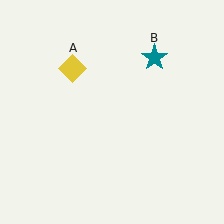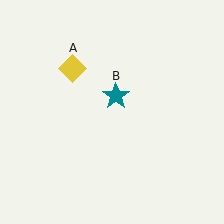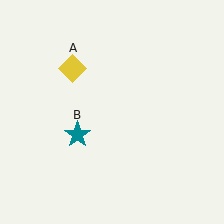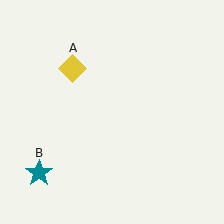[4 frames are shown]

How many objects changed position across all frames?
1 object changed position: teal star (object B).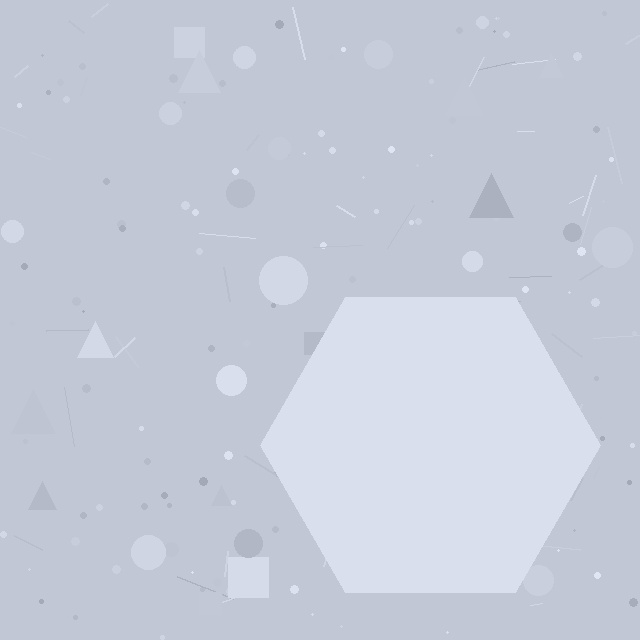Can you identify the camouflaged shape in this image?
The camouflaged shape is a hexagon.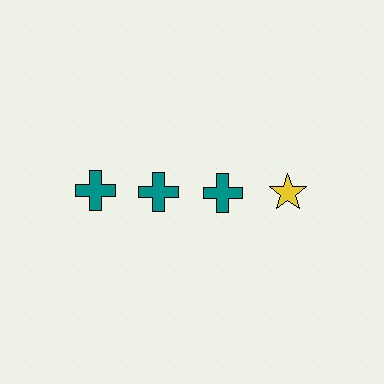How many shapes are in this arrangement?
There are 4 shapes arranged in a grid pattern.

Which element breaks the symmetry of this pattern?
The yellow star in the top row, second from right column breaks the symmetry. All other shapes are teal crosses.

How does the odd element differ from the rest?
It differs in both color (yellow instead of teal) and shape (star instead of cross).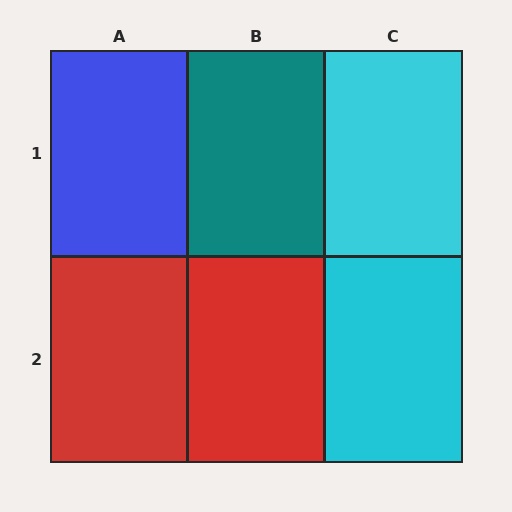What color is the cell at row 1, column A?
Blue.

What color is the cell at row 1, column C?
Cyan.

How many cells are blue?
1 cell is blue.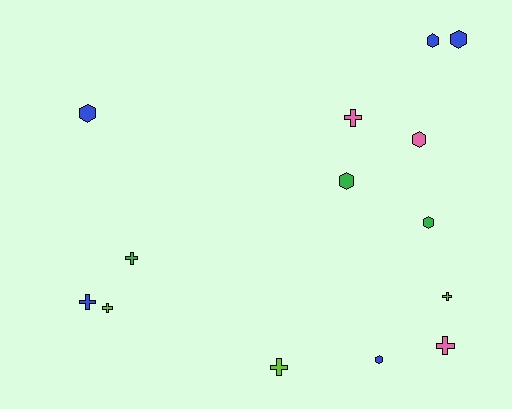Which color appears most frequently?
Blue, with 5 objects.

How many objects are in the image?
There are 14 objects.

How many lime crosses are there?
There are 3 lime crosses.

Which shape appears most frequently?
Hexagon, with 7 objects.